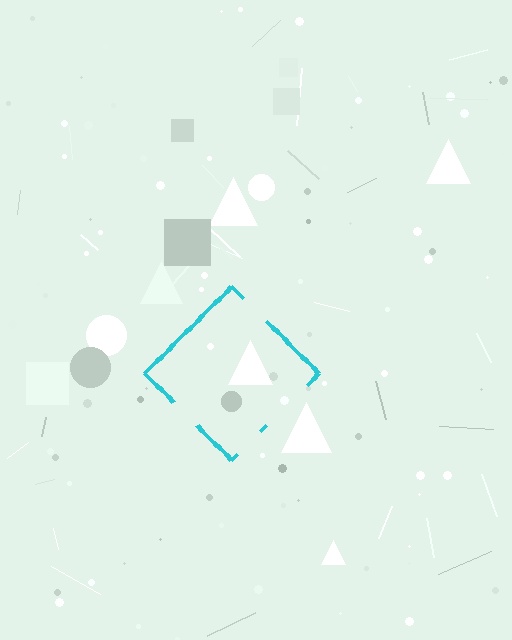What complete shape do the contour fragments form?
The contour fragments form a diamond.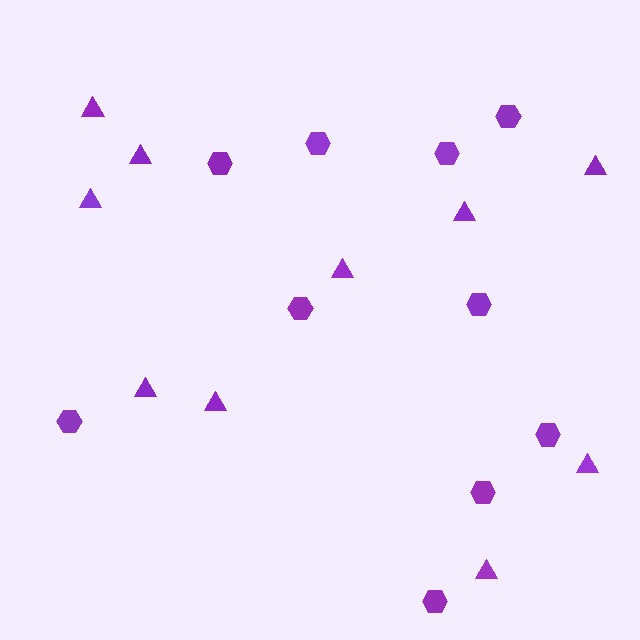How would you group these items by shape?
There are 2 groups: one group of hexagons (10) and one group of triangles (10).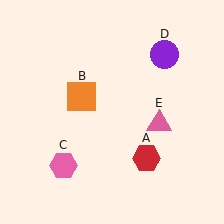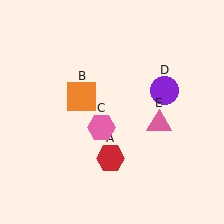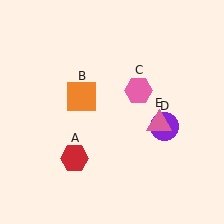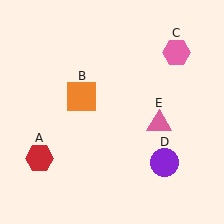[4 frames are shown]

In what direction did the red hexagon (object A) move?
The red hexagon (object A) moved left.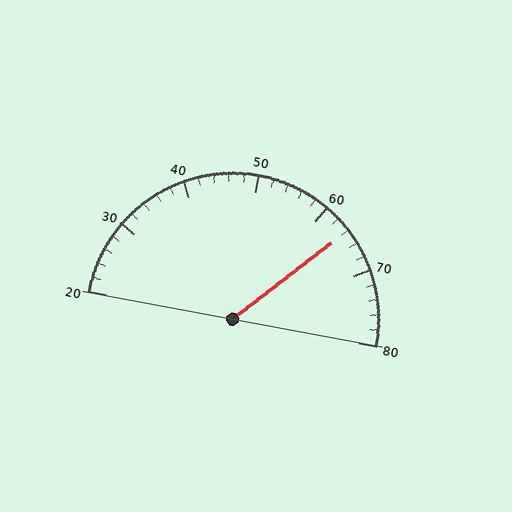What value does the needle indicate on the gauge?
The needle indicates approximately 64.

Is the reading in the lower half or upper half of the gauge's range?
The reading is in the upper half of the range (20 to 80).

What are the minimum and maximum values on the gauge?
The gauge ranges from 20 to 80.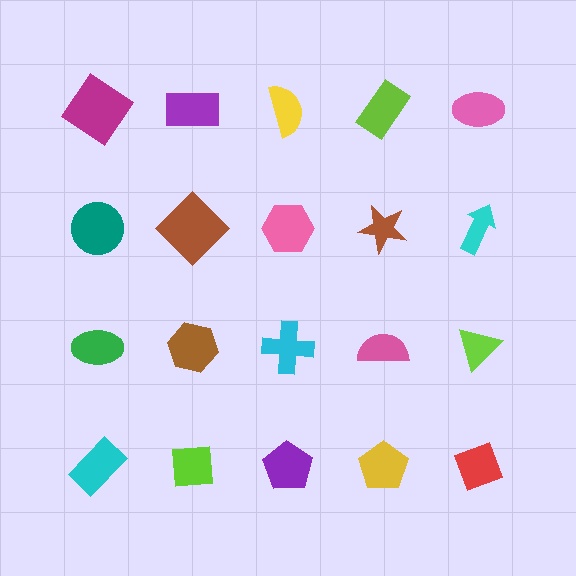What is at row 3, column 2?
A brown hexagon.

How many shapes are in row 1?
5 shapes.